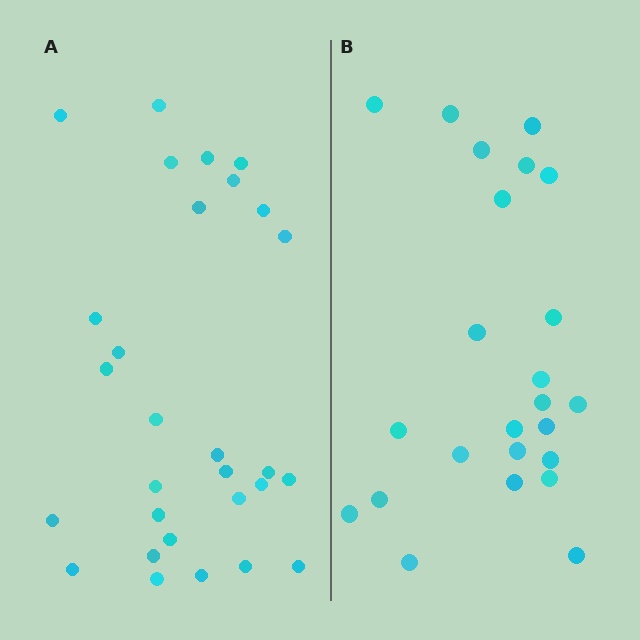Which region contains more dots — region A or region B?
Region A (the left region) has more dots.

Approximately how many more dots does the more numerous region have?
Region A has about 5 more dots than region B.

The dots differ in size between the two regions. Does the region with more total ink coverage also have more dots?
No. Region B has more total ink coverage because its dots are larger, but region A actually contains more individual dots. Total area can be misleading — the number of items is what matters here.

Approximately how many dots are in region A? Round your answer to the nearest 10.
About 30 dots. (The exact count is 29, which rounds to 30.)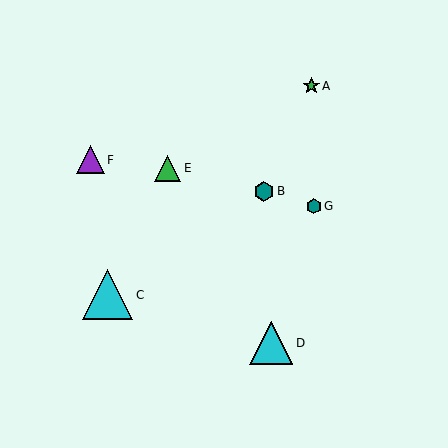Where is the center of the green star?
The center of the green star is at (311, 86).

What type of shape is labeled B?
Shape B is a teal hexagon.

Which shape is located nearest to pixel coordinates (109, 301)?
The cyan triangle (labeled C) at (108, 295) is nearest to that location.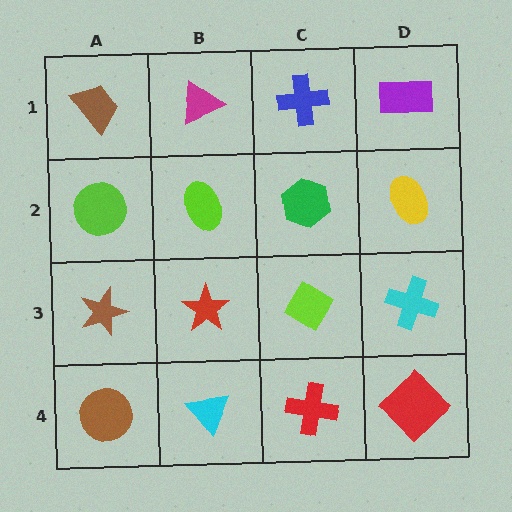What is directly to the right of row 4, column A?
A cyan triangle.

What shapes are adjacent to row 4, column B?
A red star (row 3, column B), a brown circle (row 4, column A), a red cross (row 4, column C).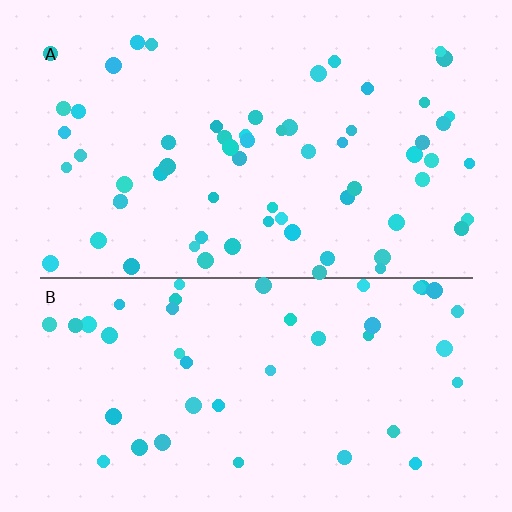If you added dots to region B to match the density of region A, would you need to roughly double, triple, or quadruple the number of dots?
Approximately double.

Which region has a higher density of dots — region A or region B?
A (the top).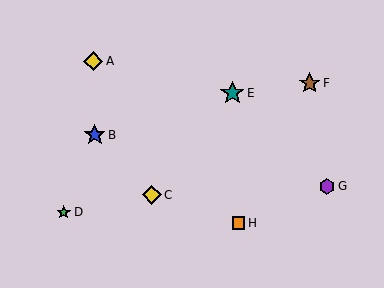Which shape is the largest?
The teal star (labeled E) is the largest.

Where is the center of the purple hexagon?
The center of the purple hexagon is at (327, 186).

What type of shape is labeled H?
Shape H is an orange square.